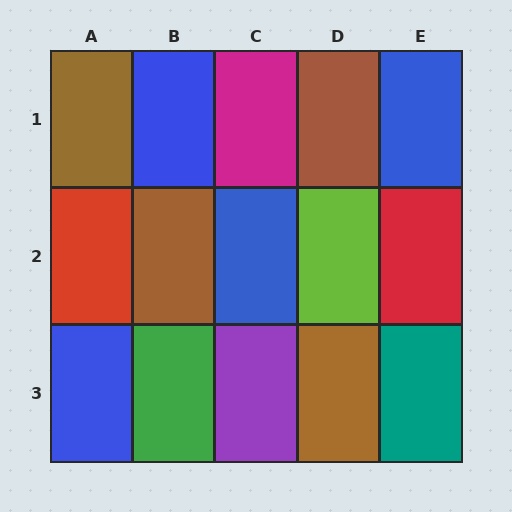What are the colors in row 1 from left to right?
Brown, blue, magenta, brown, blue.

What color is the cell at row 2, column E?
Red.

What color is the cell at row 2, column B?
Brown.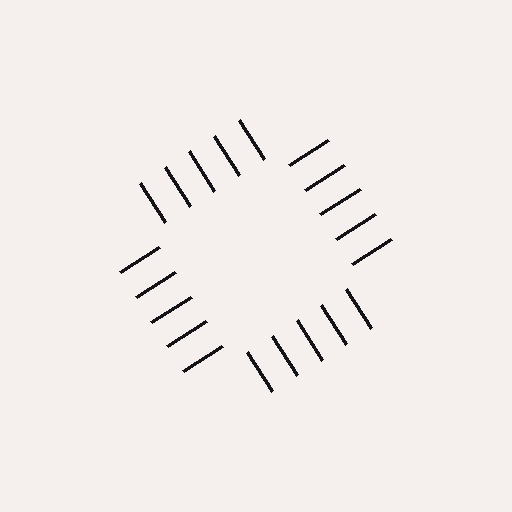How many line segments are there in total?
20 — 5 along each of the 4 edges.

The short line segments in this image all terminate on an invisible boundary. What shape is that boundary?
An illusory square — the line segments terminate on its edges but no continuous stroke is drawn.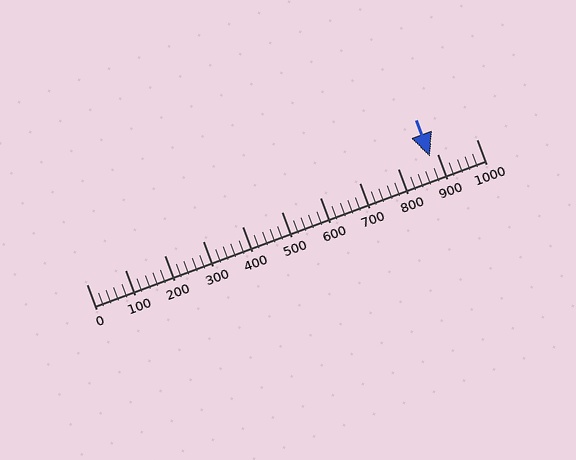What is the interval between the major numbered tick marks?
The major tick marks are spaced 100 units apart.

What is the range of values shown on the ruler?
The ruler shows values from 0 to 1000.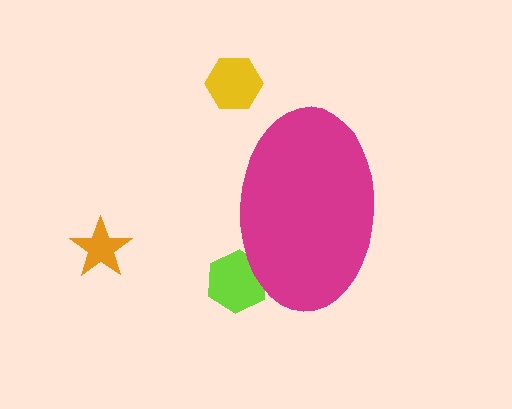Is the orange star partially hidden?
No, the orange star is fully visible.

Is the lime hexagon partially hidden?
Yes, the lime hexagon is partially hidden behind the magenta ellipse.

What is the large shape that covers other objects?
A magenta ellipse.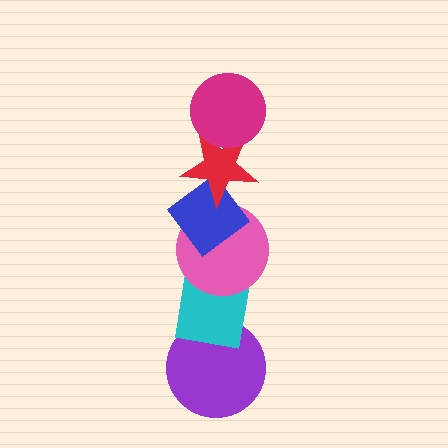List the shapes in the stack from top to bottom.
From top to bottom: the magenta circle, the red star, the blue diamond, the pink circle, the cyan square, the purple circle.